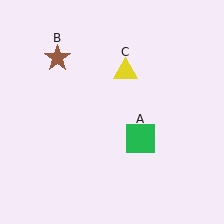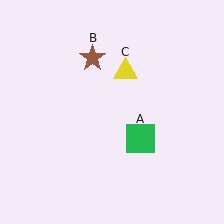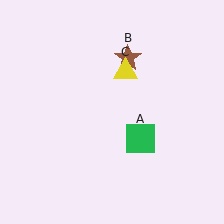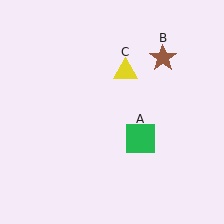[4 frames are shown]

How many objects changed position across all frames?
1 object changed position: brown star (object B).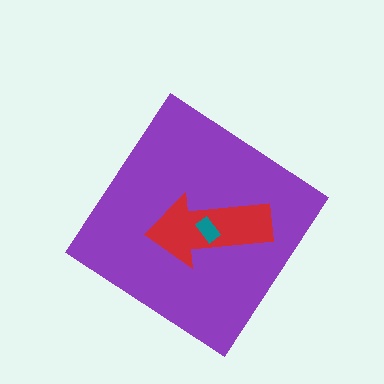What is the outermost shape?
The purple diamond.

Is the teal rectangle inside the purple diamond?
Yes.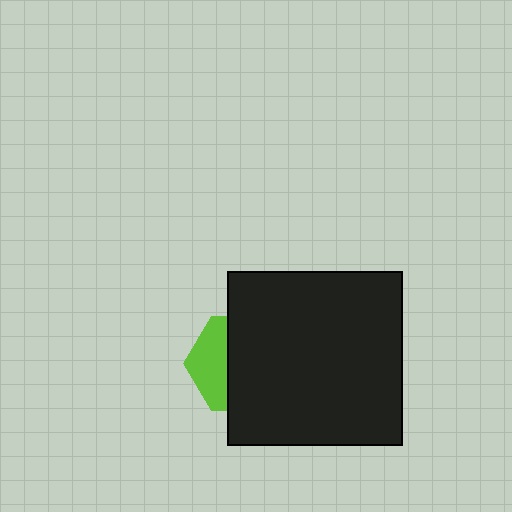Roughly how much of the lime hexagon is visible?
A small part of it is visible (roughly 37%).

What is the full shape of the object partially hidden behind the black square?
The partially hidden object is a lime hexagon.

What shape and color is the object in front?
The object in front is a black square.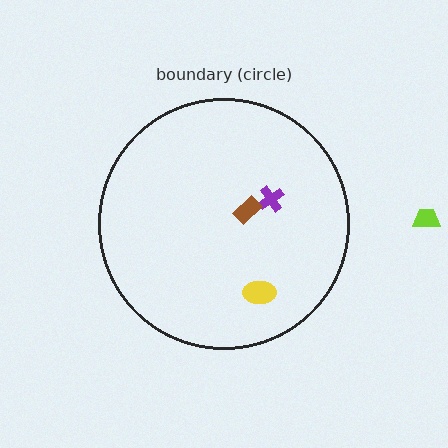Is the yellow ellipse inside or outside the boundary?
Inside.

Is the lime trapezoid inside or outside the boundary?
Outside.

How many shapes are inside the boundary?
3 inside, 1 outside.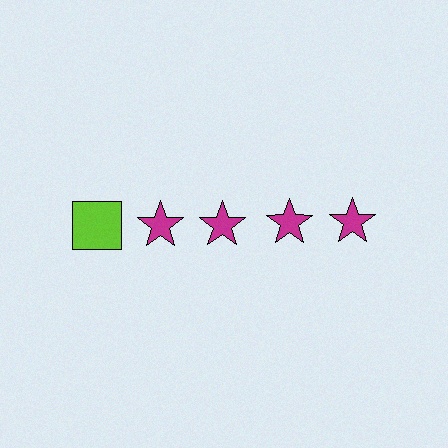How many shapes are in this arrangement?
There are 5 shapes arranged in a grid pattern.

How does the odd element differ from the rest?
It differs in both color (lime instead of magenta) and shape (square instead of star).